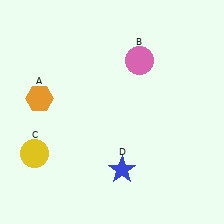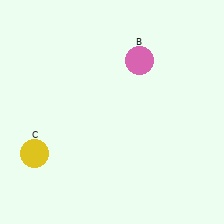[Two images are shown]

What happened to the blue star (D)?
The blue star (D) was removed in Image 2. It was in the bottom-right area of Image 1.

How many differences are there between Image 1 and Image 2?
There are 2 differences between the two images.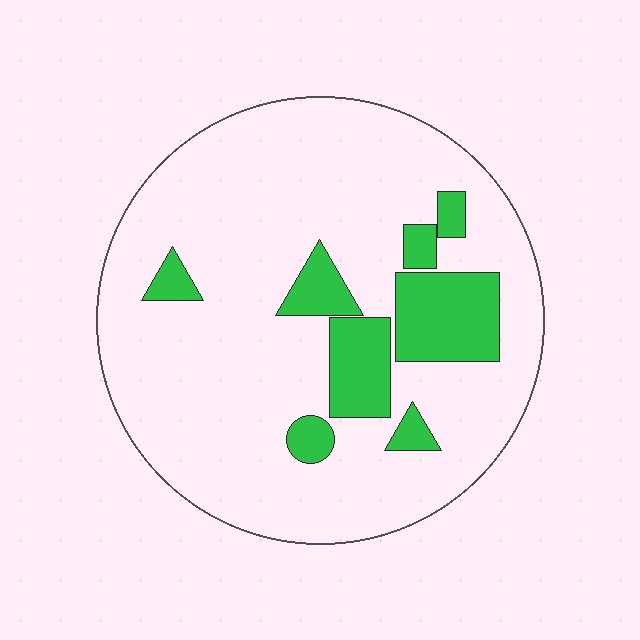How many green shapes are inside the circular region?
8.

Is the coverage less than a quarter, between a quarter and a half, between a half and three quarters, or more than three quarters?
Less than a quarter.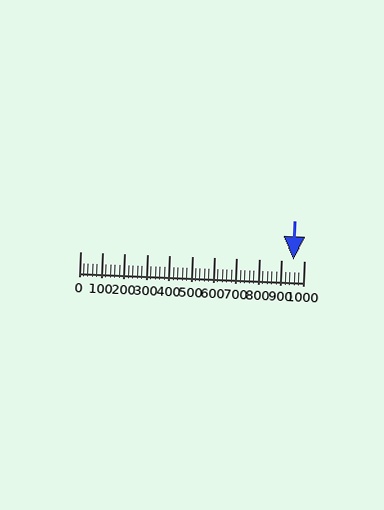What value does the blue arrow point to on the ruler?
The blue arrow points to approximately 952.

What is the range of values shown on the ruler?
The ruler shows values from 0 to 1000.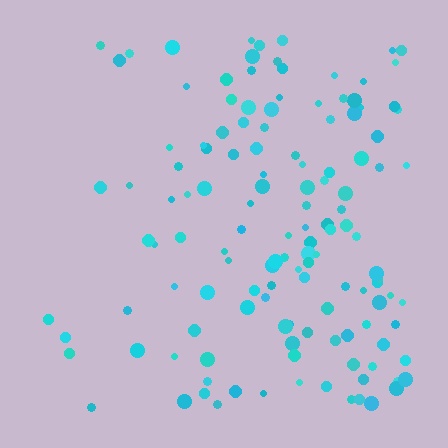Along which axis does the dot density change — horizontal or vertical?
Horizontal.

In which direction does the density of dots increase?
From left to right, with the right side densest.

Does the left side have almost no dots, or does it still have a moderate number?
Still a moderate number, just noticeably fewer than the right.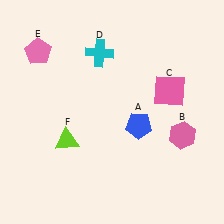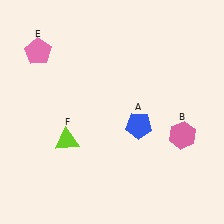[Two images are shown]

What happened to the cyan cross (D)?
The cyan cross (D) was removed in Image 2. It was in the top-left area of Image 1.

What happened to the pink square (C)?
The pink square (C) was removed in Image 2. It was in the top-right area of Image 1.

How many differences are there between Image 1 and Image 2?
There are 2 differences between the two images.